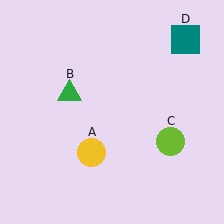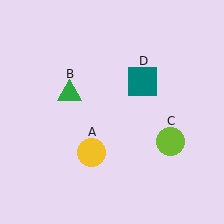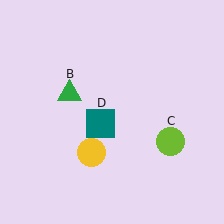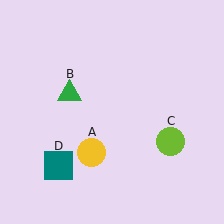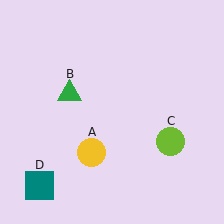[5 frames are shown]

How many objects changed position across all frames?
1 object changed position: teal square (object D).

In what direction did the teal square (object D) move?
The teal square (object D) moved down and to the left.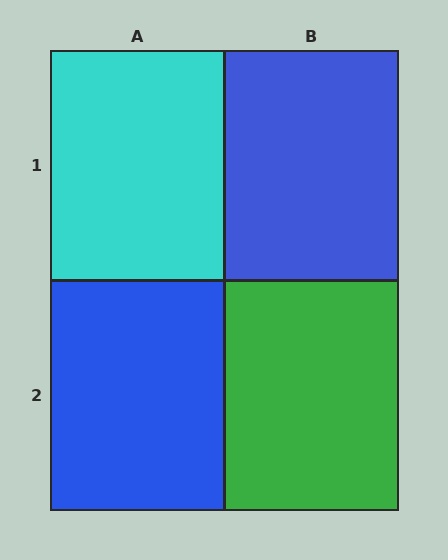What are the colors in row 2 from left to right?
Blue, green.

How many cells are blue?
2 cells are blue.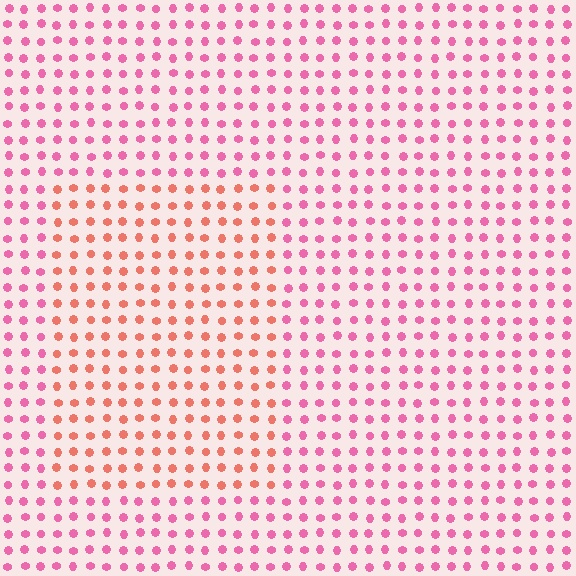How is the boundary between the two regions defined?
The boundary is defined purely by a slight shift in hue (about 37 degrees). Spacing, size, and orientation are identical on both sides.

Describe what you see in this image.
The image is filled with small pink elements in a uniform arrangement. A rectangle-shaped region is visible where the elements are tinted to a slightly different hue, forming a subtle color boundary.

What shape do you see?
I see a rectangle.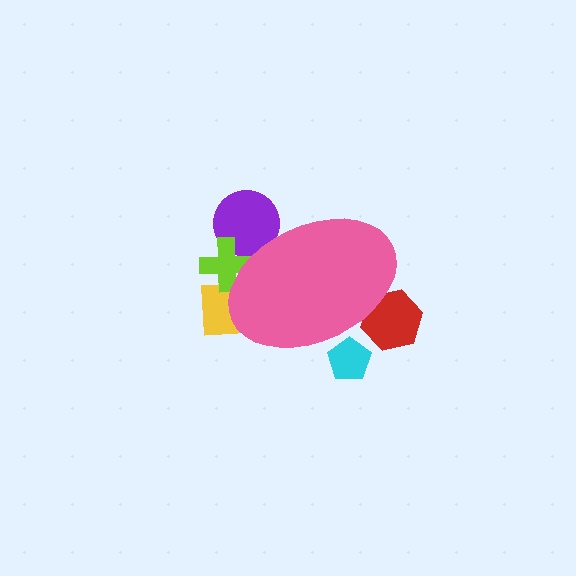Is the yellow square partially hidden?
Yes, the yellow square is partially hidden behind the pink ellipse.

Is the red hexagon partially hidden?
Yes, the red hexagon is partially hidden behind the pink ellipse.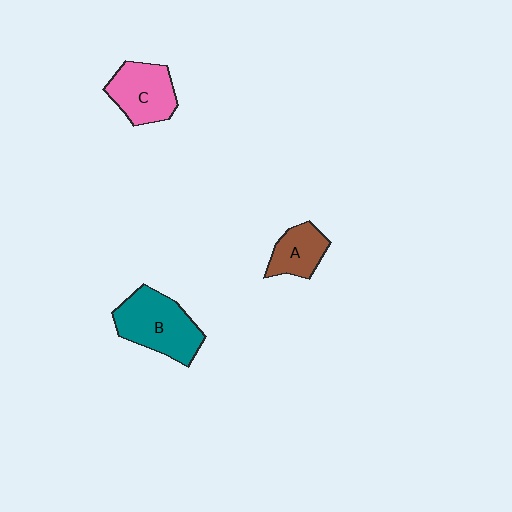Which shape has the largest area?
Shape B (teal).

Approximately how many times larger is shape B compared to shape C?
Approximately 1.3 times.